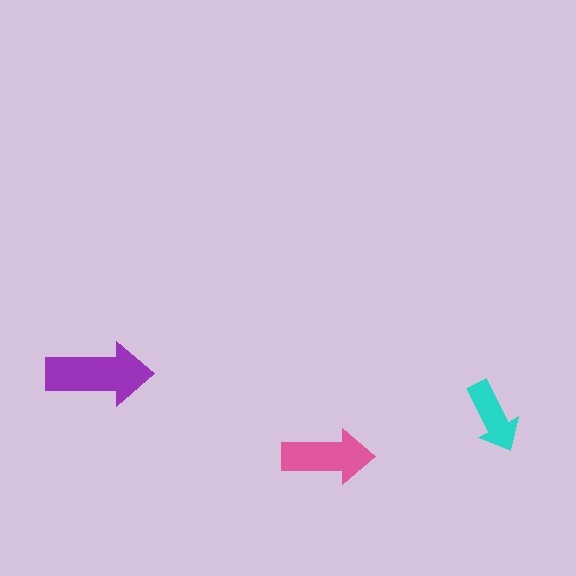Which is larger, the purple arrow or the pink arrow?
The purple one.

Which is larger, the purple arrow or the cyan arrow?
The purple one.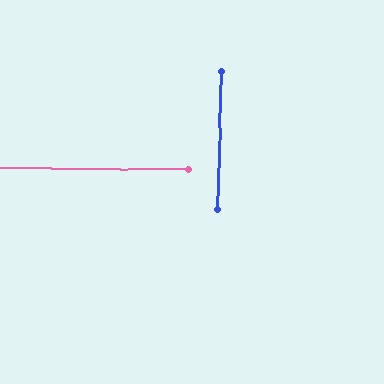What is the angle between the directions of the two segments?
Approximately 89 degrees.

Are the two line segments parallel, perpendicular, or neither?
Perpendicular — they meet at approximately 89°.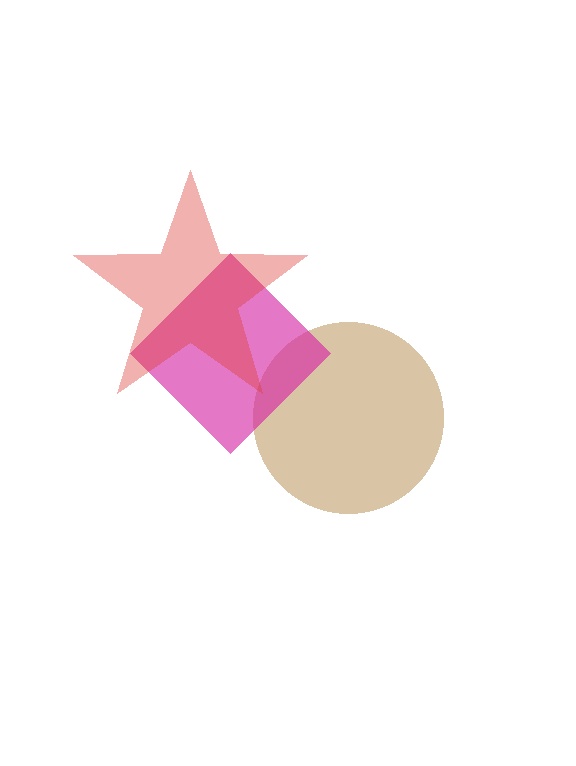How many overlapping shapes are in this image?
There are 3 overlapping shapes in the image.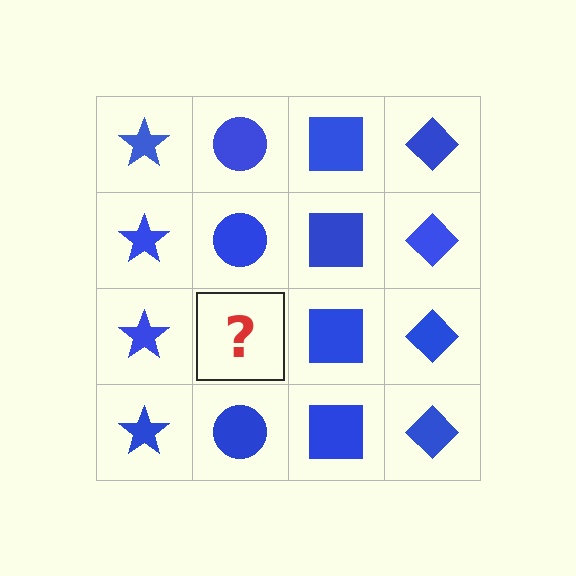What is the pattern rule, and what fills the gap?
The rule is that each column has a consistent shape. The gap should be filled with a blue circle.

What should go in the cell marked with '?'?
The missing cell should contain a blue circle.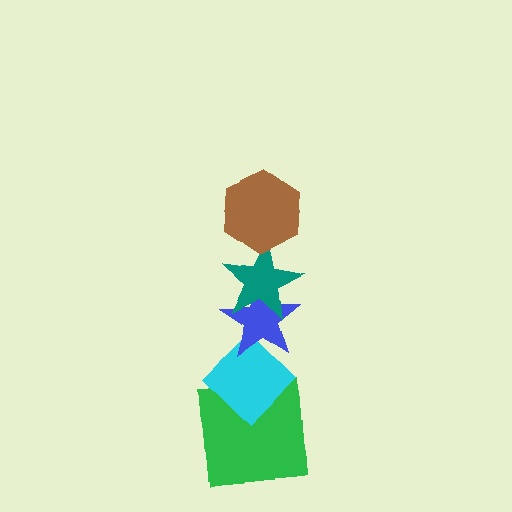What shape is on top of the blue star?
The teal star is on top of the blue star.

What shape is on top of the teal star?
The brown hexagon is on top of the teal star.